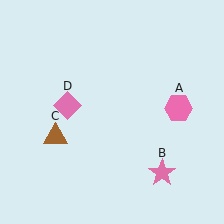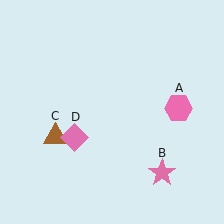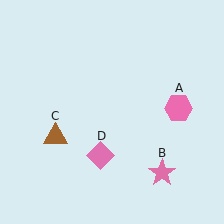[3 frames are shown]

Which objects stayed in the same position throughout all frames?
Pink hexagon (object A) and pink star (object B) and brown triangle (object C) remained stationary.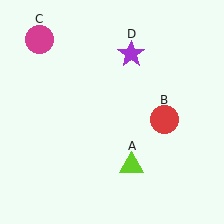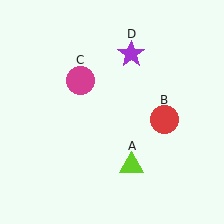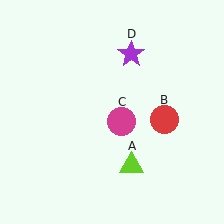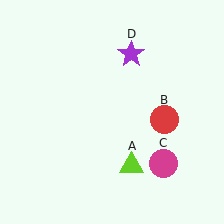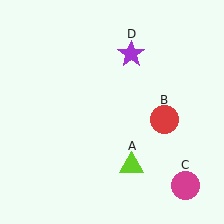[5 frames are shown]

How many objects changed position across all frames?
1 object changed position: magenta circle (object C).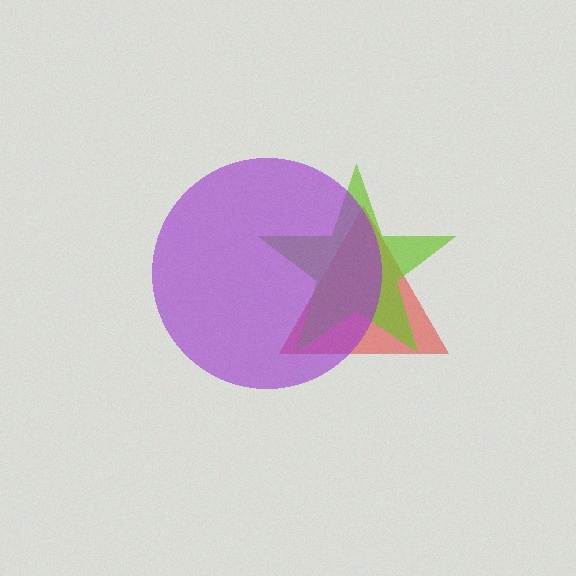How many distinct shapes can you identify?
There are 3 distinct shapes: a red triangle, a lime star, a purple circle.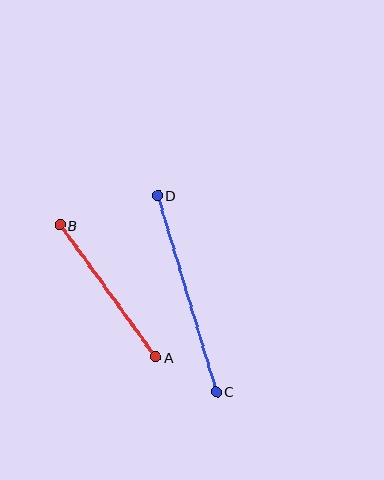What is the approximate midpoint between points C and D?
The midpoint is at approximately (187, 294) pixels.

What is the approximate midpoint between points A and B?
The midpoint is at approximately (108, 291) pixels.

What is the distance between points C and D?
The distance is approximately 205 pixels.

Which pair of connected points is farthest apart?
Points C and D are farthest apart.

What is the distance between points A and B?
The distance is approximately 163 pixels.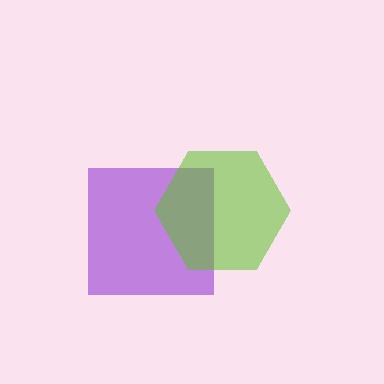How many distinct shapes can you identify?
There are 2 distinct shapes: a purple square, a lime hexagon.